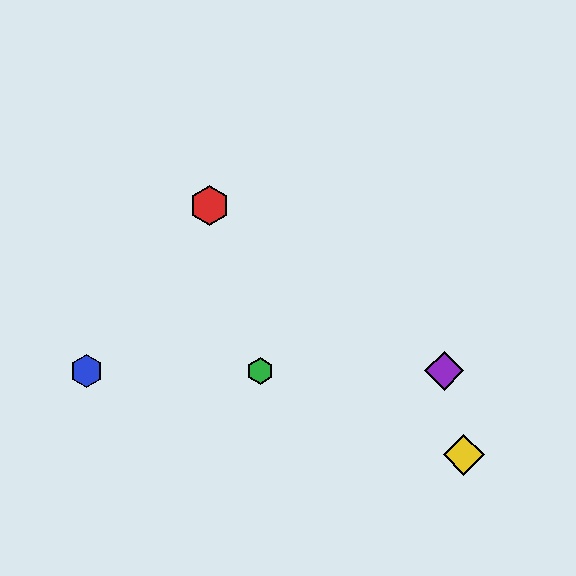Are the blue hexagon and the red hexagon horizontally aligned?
No, the blue hexagon is at y≈371 and the red hexagon is at y≈205.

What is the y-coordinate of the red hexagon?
The red hexagon is at y≈205.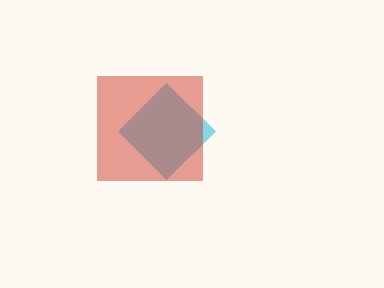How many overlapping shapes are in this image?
There are 2 overlapping shapes in the image.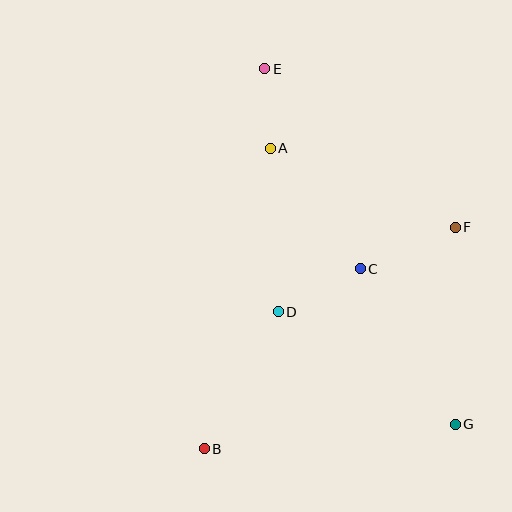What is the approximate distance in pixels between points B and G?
The distance between B and G is approximately 252 pixels.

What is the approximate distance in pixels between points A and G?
The distance between A and G is approximately 332 pixels.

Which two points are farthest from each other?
Points E and G are farthest from each other.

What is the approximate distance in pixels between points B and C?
The distance between B and C is approximately 238 pixels.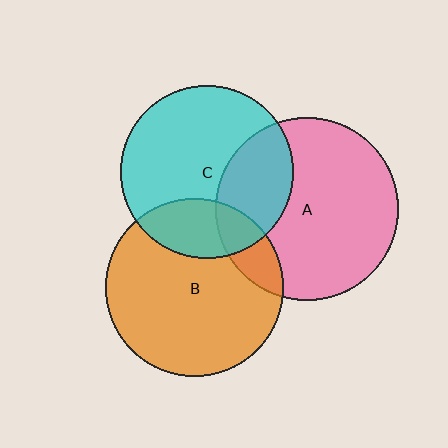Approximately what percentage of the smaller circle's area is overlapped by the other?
Approximately 30%.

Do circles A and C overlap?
Yes.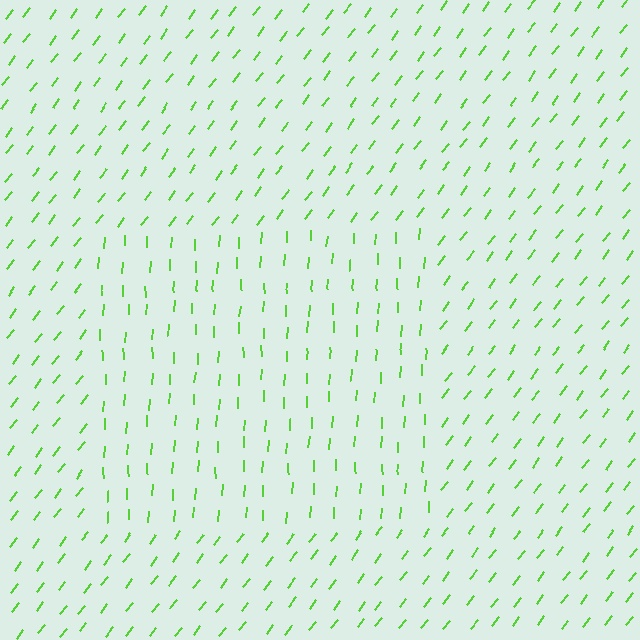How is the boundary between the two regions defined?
The boundary is defined purely by a change in line orientation (approximately 34 degrees difference). All lines are the same color and thickness.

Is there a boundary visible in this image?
Yes, there is a texture boundary formed by a change in line orientation.